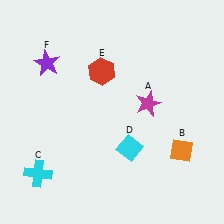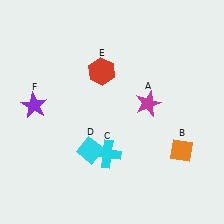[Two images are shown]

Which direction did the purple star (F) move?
The purple star (F) moved down.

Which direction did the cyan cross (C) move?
The cyan cross (C) moved right.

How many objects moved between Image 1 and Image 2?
3 objects moved between the two images.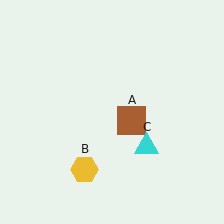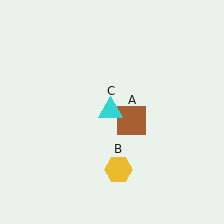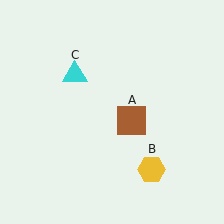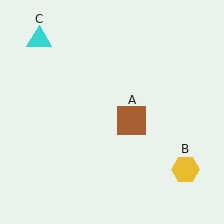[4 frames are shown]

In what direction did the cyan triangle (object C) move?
The cyan triangle (object C) moved up and to the left.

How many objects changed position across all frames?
2 objects changed position: yellow hexagon (object B), cyan triangle (object C).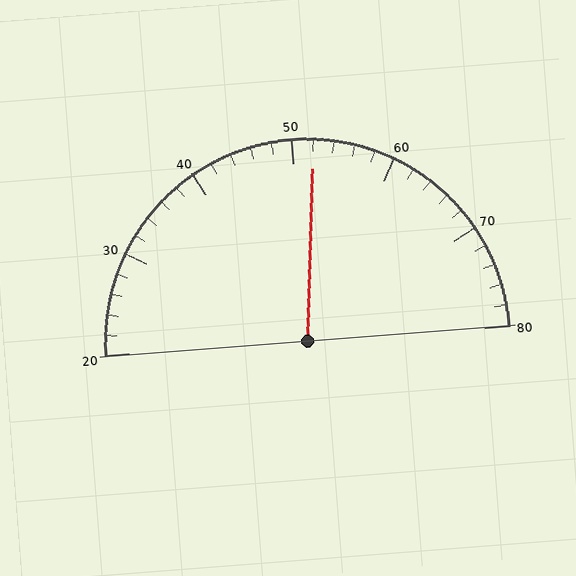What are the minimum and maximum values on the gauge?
The gauge ranges from 20 to 80.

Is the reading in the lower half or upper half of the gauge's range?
The reading is in the upper half of the range (20 to 80).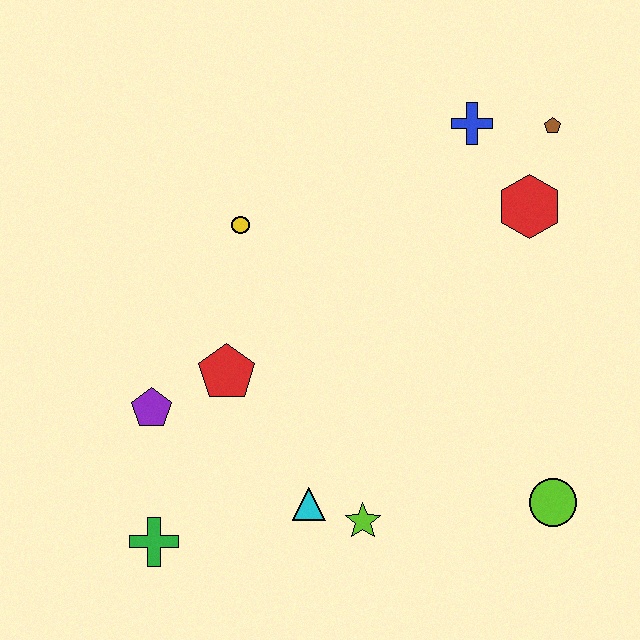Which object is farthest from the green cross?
The brown pentagon is farthest from the green cross.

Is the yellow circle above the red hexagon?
No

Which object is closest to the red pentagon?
The purple pentagon is closest to the red pentagon.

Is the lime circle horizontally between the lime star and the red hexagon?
No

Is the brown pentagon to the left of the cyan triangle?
No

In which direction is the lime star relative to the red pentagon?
The lime star is below the red pentagon.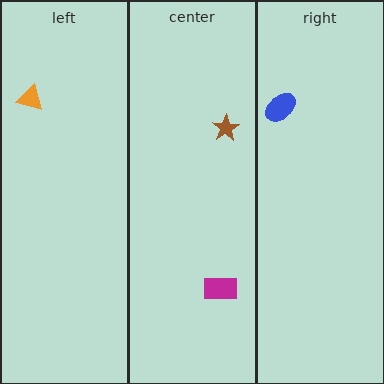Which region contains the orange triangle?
The left region.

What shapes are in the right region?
The blue ellipse.